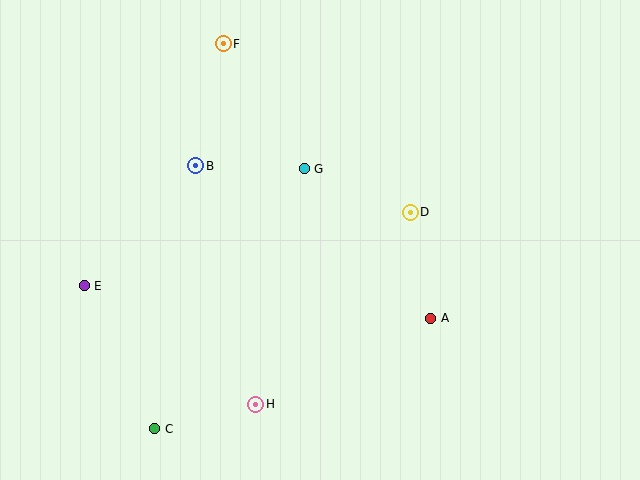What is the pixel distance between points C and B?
The distance between C and B is 266 pixels.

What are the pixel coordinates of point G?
Point G is at (304, 169).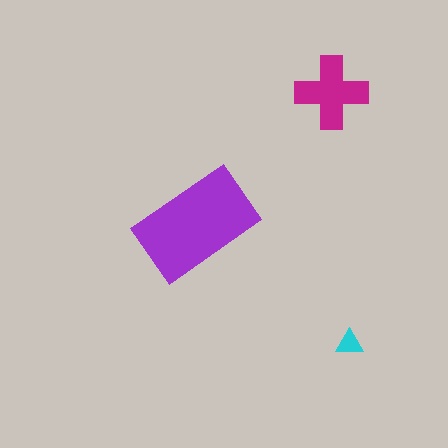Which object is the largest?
The purple rectangle.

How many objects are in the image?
There are 3 objects in the image.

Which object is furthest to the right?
The cyan triangle is rightmost.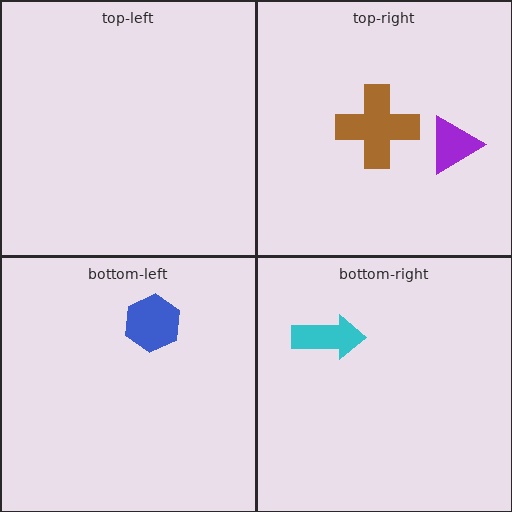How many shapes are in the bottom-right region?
1.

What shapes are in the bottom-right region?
The cyan arrow.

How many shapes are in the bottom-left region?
1.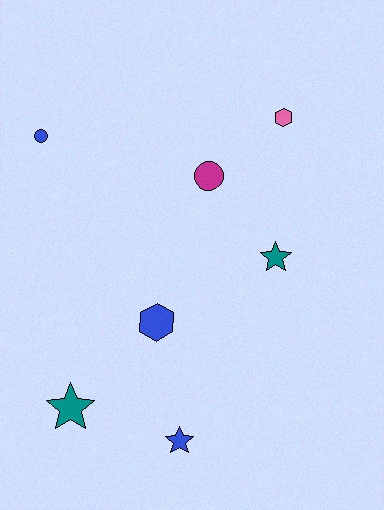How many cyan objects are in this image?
There are no cyan objects.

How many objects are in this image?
There are 7 objects.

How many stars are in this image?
There are 3 stars.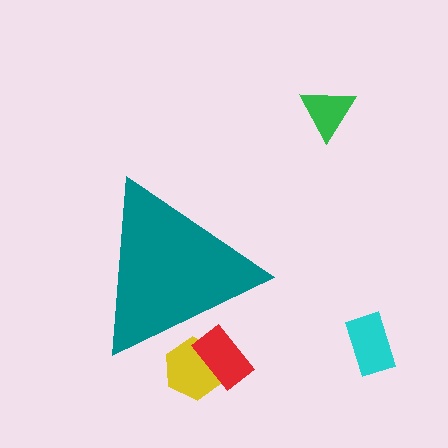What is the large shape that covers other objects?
A teal triangle.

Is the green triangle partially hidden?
No, the green triangle is fully visible.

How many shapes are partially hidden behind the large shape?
2 shapes are partially hidden.